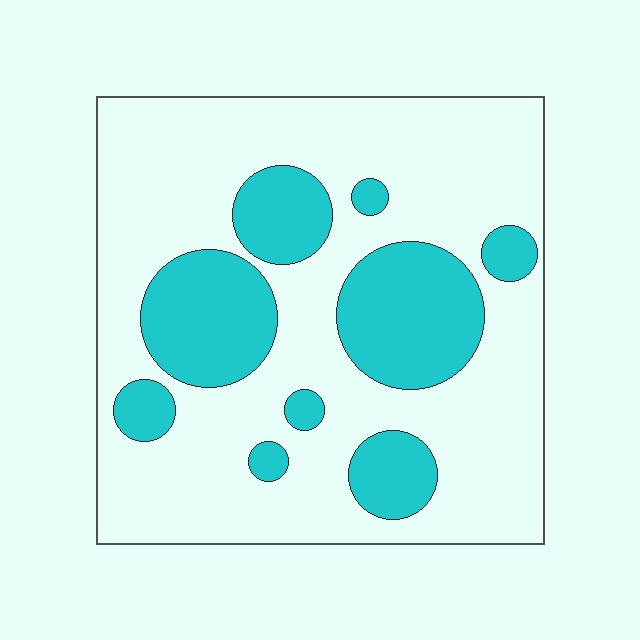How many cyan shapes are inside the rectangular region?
9.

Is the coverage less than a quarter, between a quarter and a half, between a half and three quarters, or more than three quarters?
Between a quarter and a half.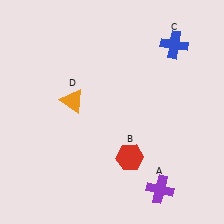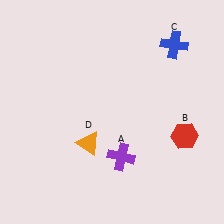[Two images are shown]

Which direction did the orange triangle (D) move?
The orange triangle (D) moved down.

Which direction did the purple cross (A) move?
The purple cross (A) moved left.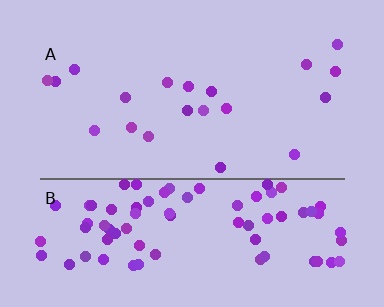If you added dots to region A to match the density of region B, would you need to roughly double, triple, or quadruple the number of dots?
Approximately quadruple.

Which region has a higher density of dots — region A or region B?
B (the bottom).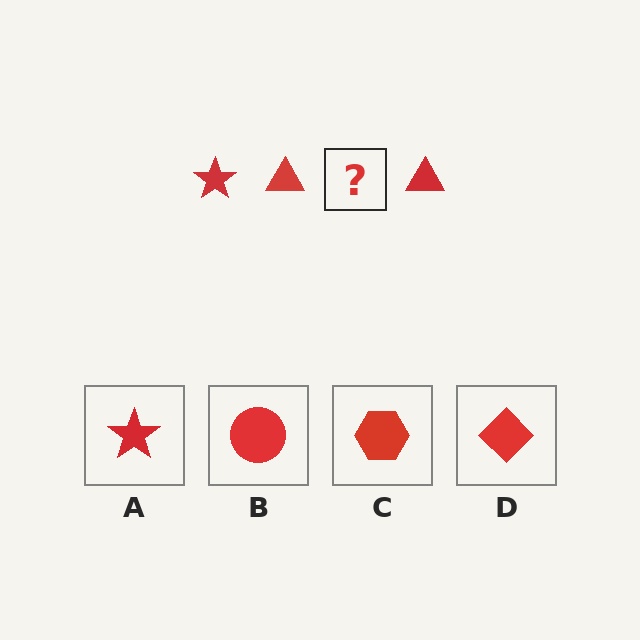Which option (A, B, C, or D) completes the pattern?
A.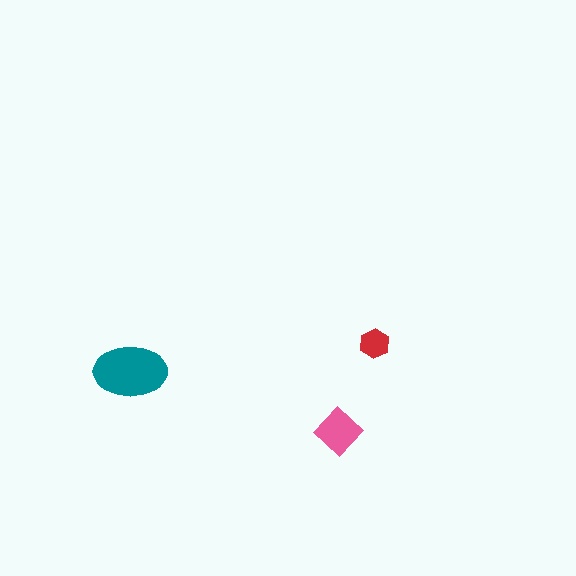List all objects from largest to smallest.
The teal ellipse, the pink diamond, the red hexagon.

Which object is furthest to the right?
The red hexagon is rightmost.